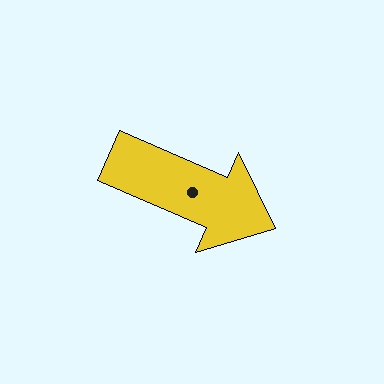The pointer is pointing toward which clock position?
Roughly 4 o'clock.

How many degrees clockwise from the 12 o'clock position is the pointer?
Approximately 113 degrees.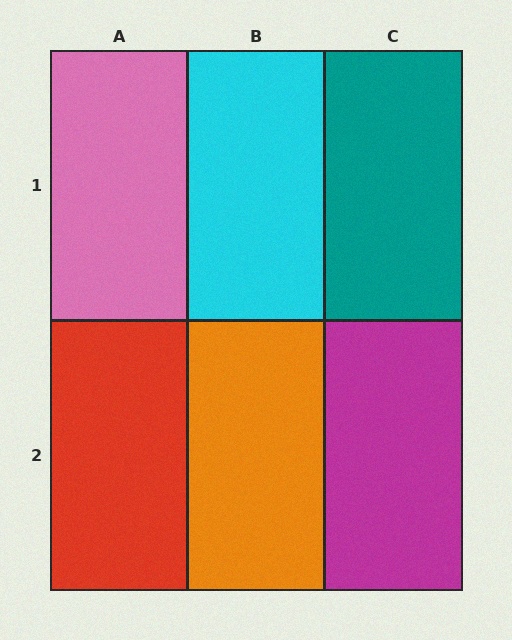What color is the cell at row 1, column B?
Cyan.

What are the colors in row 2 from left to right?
Red, orange, magenta.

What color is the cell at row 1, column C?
Teal.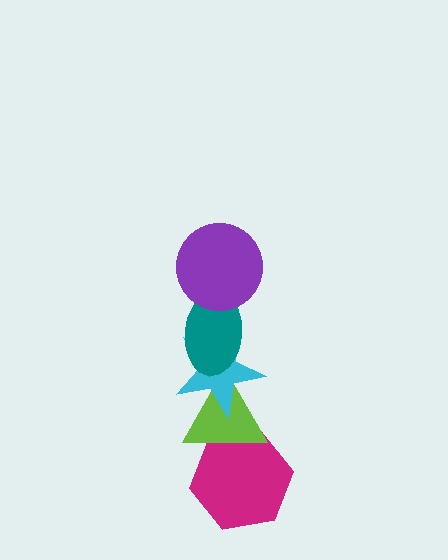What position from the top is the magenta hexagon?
The magenta hexagon is 5th from the top.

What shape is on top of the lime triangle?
The cyan star is on top of the lime triangle.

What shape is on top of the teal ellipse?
The purple circle is on top of the teal ellipse.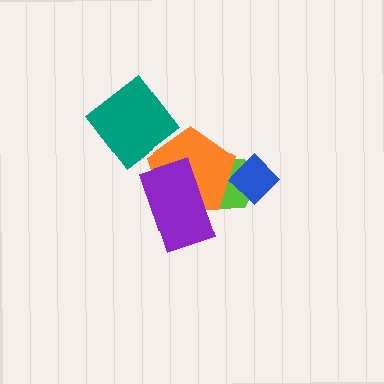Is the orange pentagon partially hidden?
Yes, it is partially covered by another shape.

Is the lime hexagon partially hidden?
Yes, it is partially covered by another shape.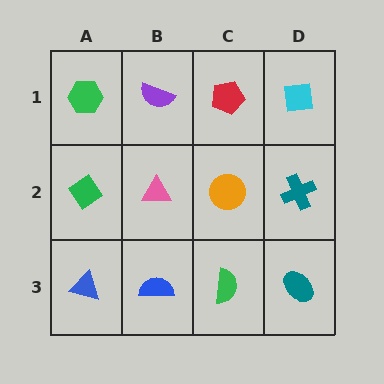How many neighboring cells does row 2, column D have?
3.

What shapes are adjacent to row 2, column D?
A cyan square (row 1, column D), a teal ellipse (row 3, column D), an orange circle (row 2, column C).